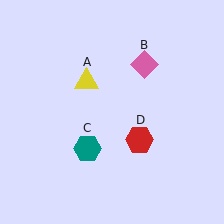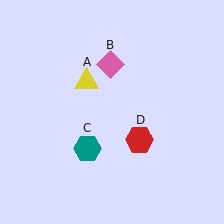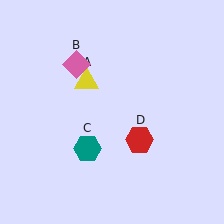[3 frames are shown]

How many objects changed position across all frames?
1 object changed position: pink diamond (object B).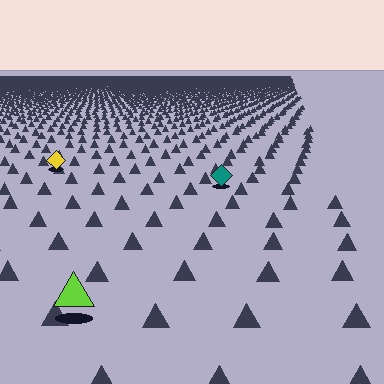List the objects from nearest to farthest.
From nearest to farthest: the lime triangle, the teal diamond, the yellow diamond.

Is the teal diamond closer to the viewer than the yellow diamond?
Yes. The teal diamond is closer — you can tell from the texture gradient: the ground texture is coarser near it.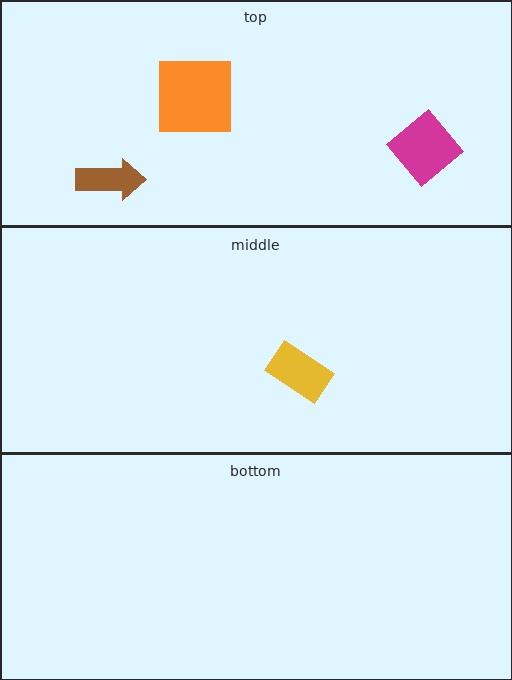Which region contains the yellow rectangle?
The middle region.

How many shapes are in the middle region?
1.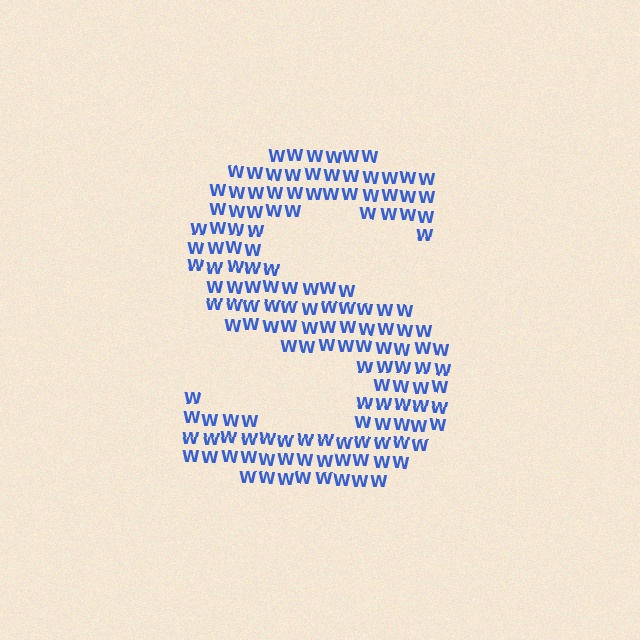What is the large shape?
The large shape is the letter S.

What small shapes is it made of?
It is made of small letter W's.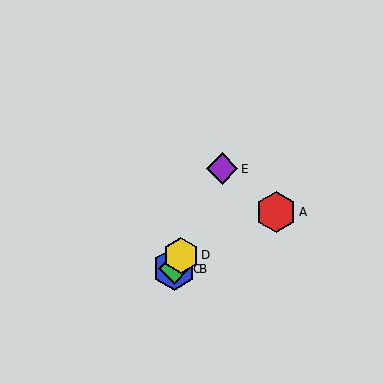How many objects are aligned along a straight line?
4 objects (B, C, D, E) are aligned along a straight line.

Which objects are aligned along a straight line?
Objects B, C, D, E are aligned along a straight line.